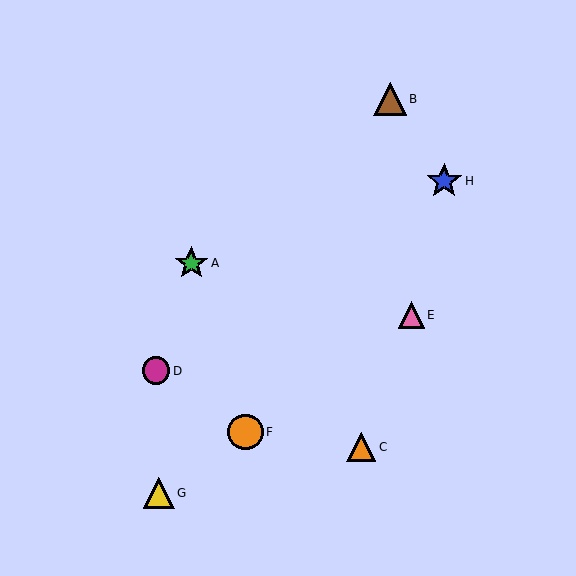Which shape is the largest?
The blue star (labeled H) is the largest.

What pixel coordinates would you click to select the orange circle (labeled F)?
Click at (245, 432) to select the orange circle F.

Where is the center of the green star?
The center of the green star is at (191, 263).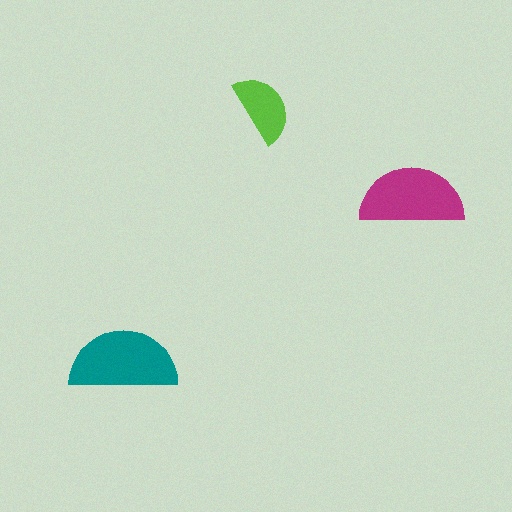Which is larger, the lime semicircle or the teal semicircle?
The teal one.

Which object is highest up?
The lime semicircle is topmost.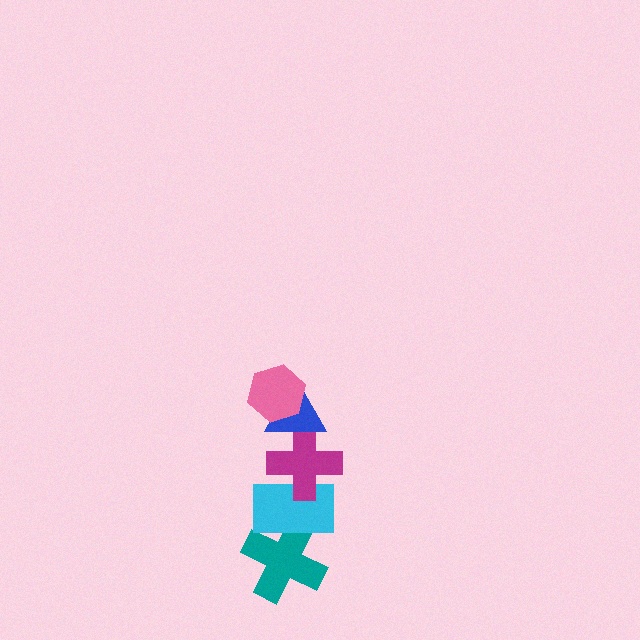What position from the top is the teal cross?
The teal cross is 5th from the top.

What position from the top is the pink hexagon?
The pink hexagon is 1st from the top.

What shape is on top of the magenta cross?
The blue triangle is on top of the magenta cross.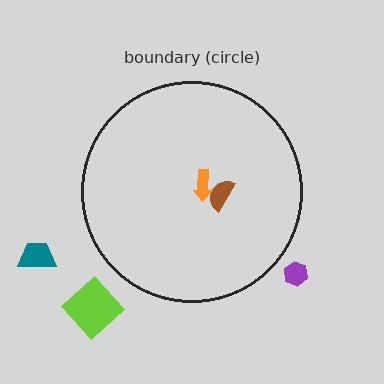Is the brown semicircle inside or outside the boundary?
Inside.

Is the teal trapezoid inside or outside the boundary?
Outside.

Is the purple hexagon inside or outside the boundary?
Outside.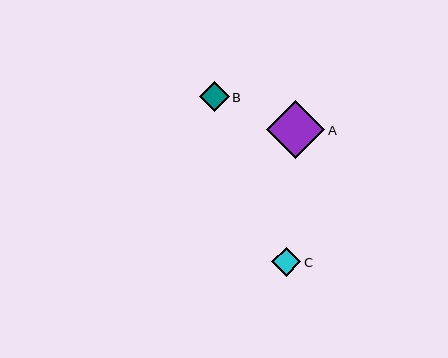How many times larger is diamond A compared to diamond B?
Diamond A is approximately 1.9 times the size of diamond B.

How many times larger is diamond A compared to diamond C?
Diamond A is approximately 2.0 times the size of diamond C.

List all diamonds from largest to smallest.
From largest to smallest: A, B, C.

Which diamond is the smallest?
Diamond C is the smallest with a size of approximately 29 pixels.